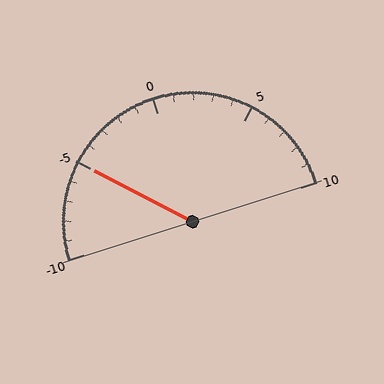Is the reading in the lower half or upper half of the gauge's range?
The reading is in the lower half of the range (-10 to 10).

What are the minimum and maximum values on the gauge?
The gauge ranges from -10 to 10.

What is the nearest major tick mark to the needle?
The nearest major tick mark is -5.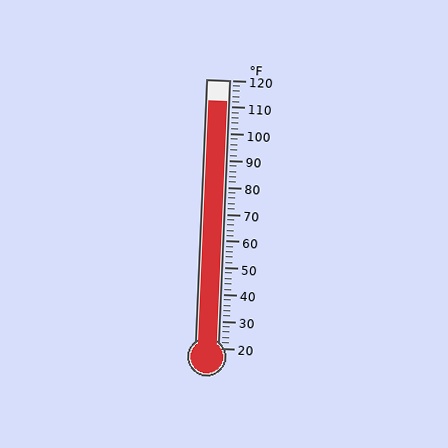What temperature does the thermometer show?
The thermometer shows approximately 112°F.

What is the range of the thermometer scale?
The thermometer scale ranges from 20°F to 120°F.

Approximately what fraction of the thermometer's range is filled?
The thermometer is filled to approximately 90% of its range.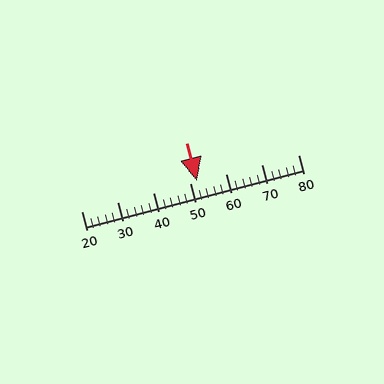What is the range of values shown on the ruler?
The ruler shows values from 20 to 80.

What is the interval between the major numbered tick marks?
The major tick marks are spaced 10 units apart.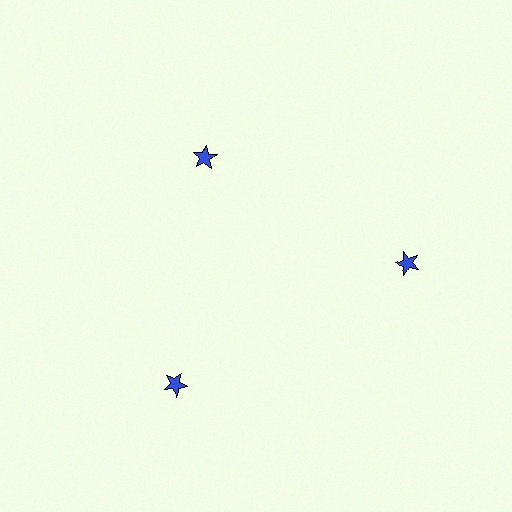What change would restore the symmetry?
The symmetry would be restored by moving it outward, back onto the ring so that all 3 stars sit at equal angles and equal distance from the center.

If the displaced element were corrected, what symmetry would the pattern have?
It would have 3-fold rotational symmetry — the pattern would map onto itself every 120 degrees.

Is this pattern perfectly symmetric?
No. The 3 blue stars are arranged in a ring, but one element near the 11 o'clock position is pulled inward toward the center, breaking the 3-fold rotational symmetry.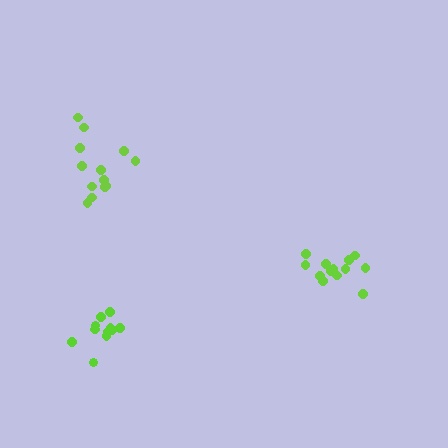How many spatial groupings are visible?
There are 3 spatial groupings.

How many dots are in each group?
Group 1: 13 dots, Group 2: 11 dots, Group 3: 13 dots (37 total).